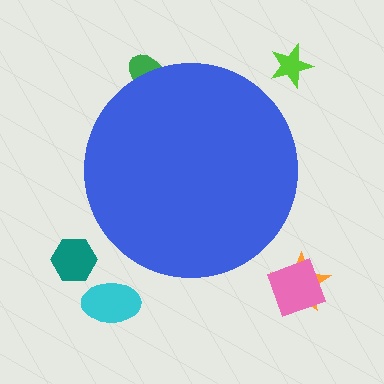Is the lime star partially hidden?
No, the lime star is fully visible.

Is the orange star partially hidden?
No, the orange star is fully visible.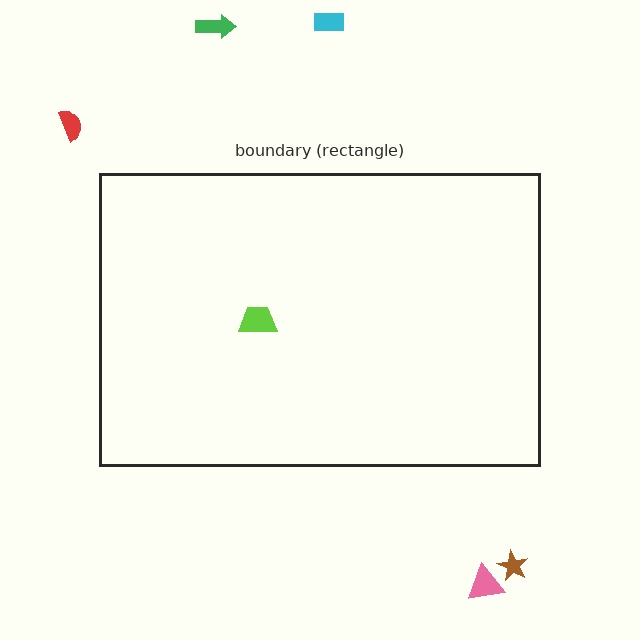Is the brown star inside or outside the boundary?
Outside.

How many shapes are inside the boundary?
1 inside, 5 outside.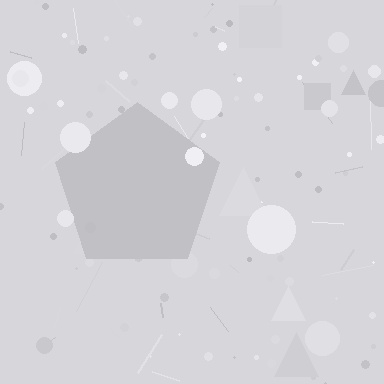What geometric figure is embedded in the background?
A pentagon is embedded in the background.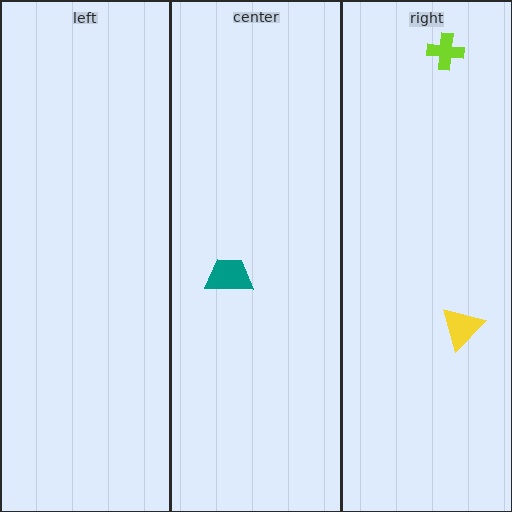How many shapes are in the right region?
2.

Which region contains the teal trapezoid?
The center region.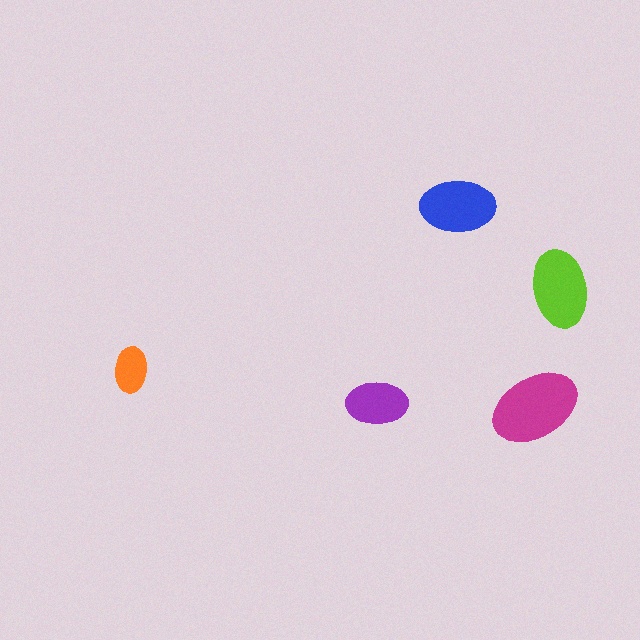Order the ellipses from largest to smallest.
the magenta one, the lime one, the blue one, the purple one, the orange one.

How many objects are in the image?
There are 5 objects in the image.